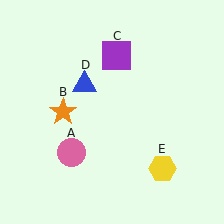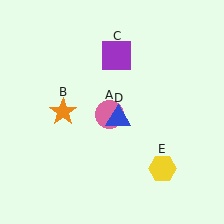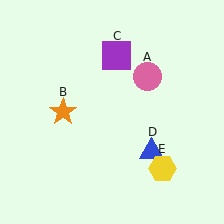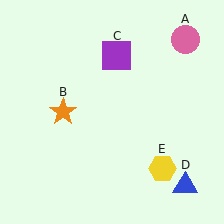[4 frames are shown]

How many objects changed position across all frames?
2 objects changed position: pink circle (object A), blue triangle (object D).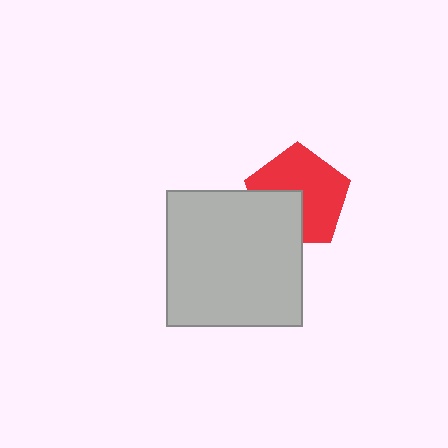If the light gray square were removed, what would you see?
You would see the complete red pentagon.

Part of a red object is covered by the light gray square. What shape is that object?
It is a pentagon.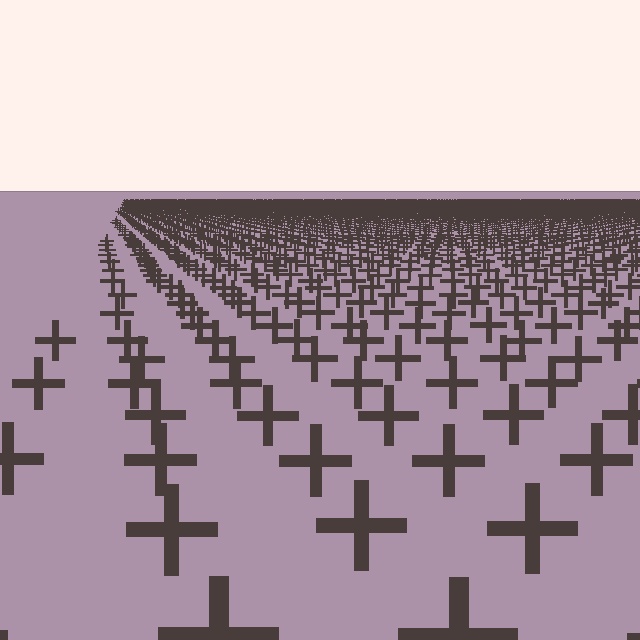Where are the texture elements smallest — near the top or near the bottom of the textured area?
Near the top.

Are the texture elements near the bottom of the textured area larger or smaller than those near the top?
Larger. Near the bottom, elements are closer to the viewer and appear at a bigger on-screen size.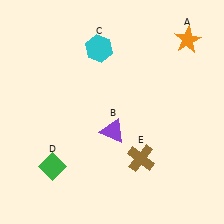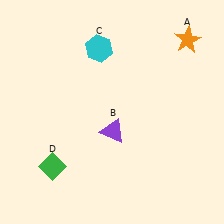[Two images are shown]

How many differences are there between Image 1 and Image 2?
There is 1 difference between the two images.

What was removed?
The brown cross (E) was removed in Image 2.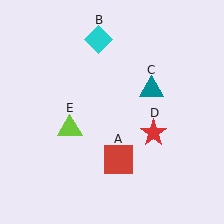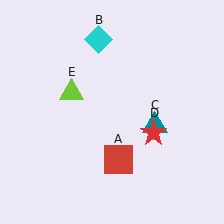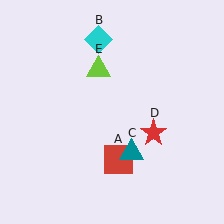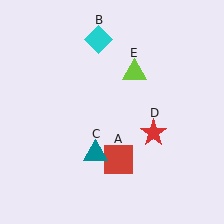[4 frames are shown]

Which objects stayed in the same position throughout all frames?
Red square (object A) and cyan diamond (object B) and red star (object D) remained stationary.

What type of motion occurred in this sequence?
The teal triangle (object C), lime triangle (object E) rotated clockwise around the center of the scene.